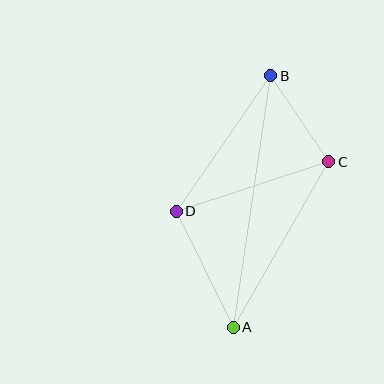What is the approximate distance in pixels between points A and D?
The distance between A and D is approximately 129 pixels.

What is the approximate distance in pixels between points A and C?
The distance between A and C is approximately 191 pixels.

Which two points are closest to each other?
Points B and C are closest to each other.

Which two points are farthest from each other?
Points A and B are farthest from each other.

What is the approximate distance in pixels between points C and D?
The distance between C and D is approximately 160 pixels.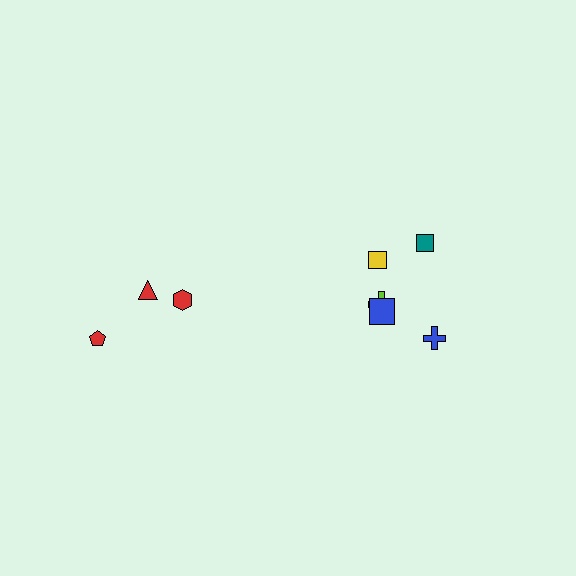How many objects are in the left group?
There are 3 objects.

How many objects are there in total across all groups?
There are 8 objects.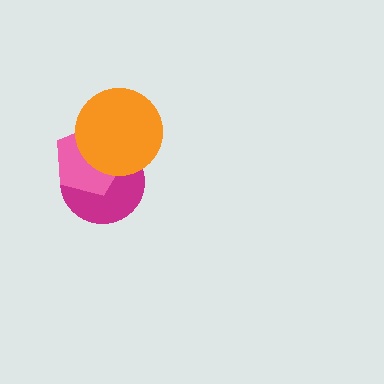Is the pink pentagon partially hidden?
Yes, it is partially covered by another shape.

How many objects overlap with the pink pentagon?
2 objects overlap with the pink pentagon.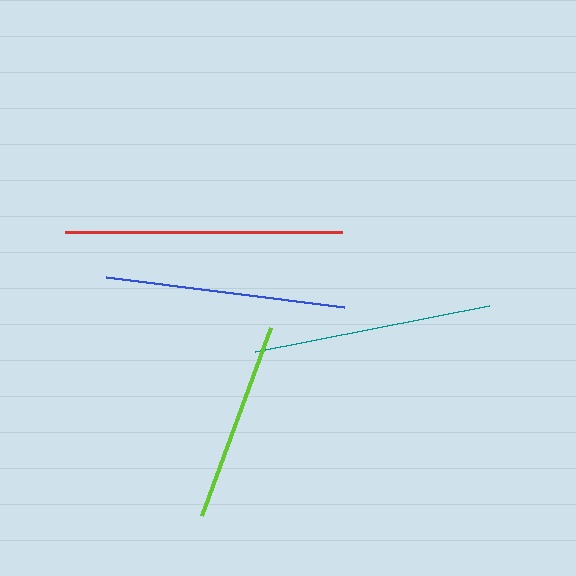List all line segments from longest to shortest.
From longest to shortest: red, blue, teal, lime.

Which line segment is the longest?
The red line is the longest at approximately 276 pixels.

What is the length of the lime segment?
The lime segment is approximately 200 pixels long.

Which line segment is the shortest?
The lime line is the shortest at approximately 200 pixels.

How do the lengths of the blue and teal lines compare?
The blue and teal lines are approximately the same length.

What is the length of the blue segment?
The blue segment is approximately 240 pixels long.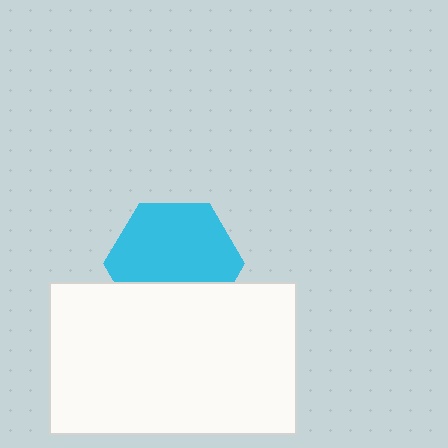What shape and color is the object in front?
The object in front is a white rectangle.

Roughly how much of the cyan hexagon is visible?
Most of it is visible (roughly 68%).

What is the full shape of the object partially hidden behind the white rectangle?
The partially hidden object is a cyan hexagon.